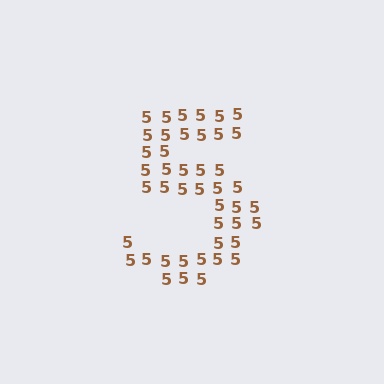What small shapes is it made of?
It is made of small digit 5's.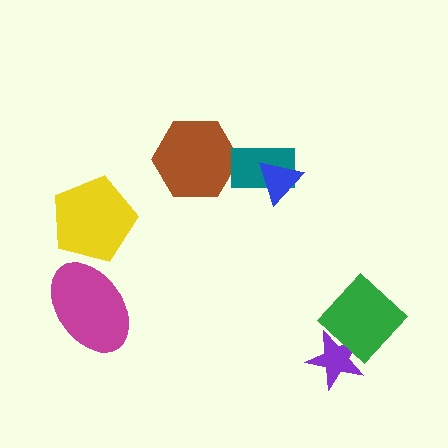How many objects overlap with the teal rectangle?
1 object overlaps with the teal rectangle.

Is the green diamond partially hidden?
No, no other shape covers it.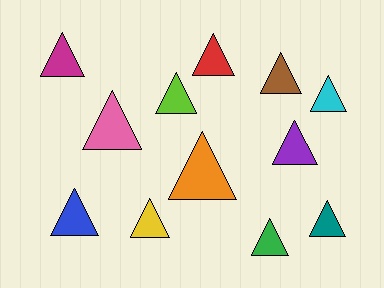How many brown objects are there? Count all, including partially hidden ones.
There is 1 brown object.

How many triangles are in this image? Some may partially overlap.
There are 12 triangles.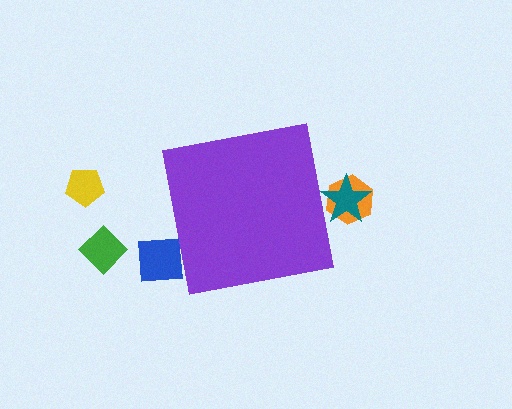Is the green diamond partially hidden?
No, the green diamond is fully visible.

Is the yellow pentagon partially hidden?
No, the yellow pentagon is fully visible.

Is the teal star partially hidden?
Yes, the teal star is partially hidden behind the purple square.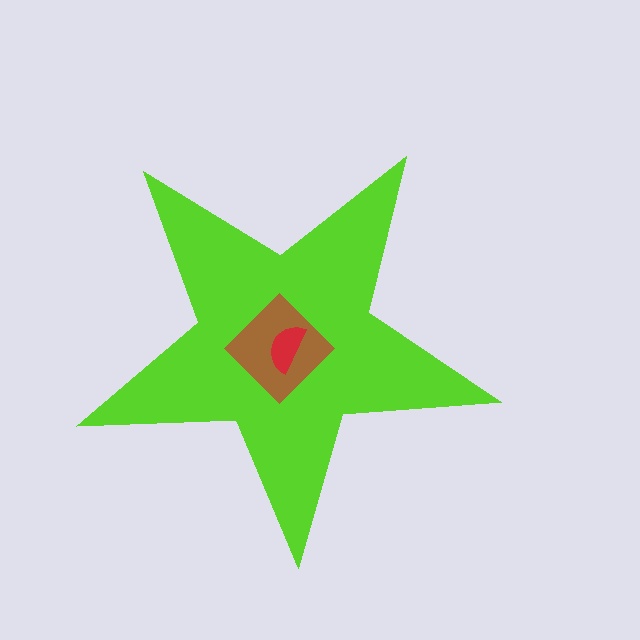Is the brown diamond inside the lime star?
Yes.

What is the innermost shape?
The red semicircle.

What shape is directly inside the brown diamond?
The red semicircle.